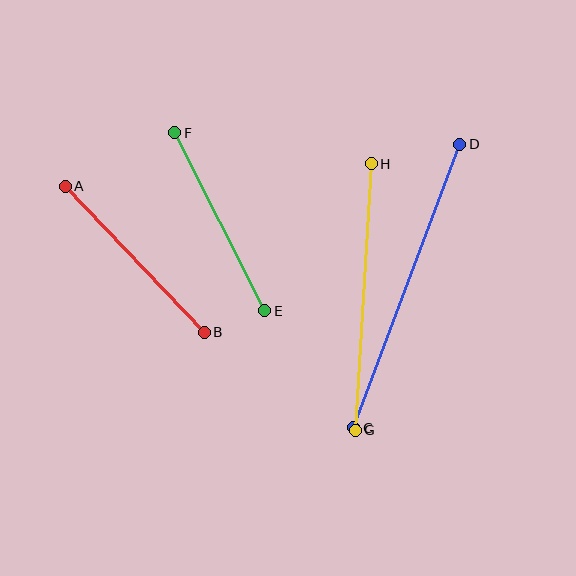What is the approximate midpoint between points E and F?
The midpoint is at approximately (220, 222) pixels.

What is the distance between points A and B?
The distance is approximately 202 pixels.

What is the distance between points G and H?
The distance is approximately 267 pixels.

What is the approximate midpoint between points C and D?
The midpoint is at approximately (407, 286) pixels.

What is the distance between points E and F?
The distance is approximately 199 pixels.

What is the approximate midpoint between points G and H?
The midpoint is at approximately (363, 297) pixels.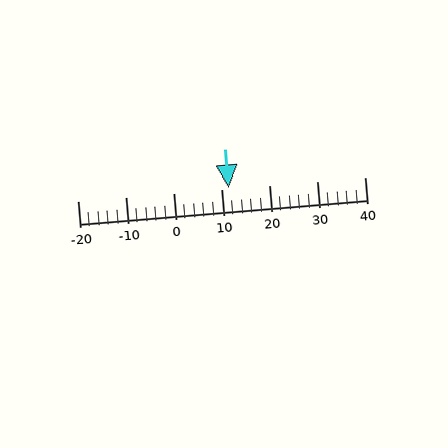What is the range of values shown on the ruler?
The ruler shows values from -20 to 40.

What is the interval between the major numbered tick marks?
The major tick marks are spaced 10 units apart.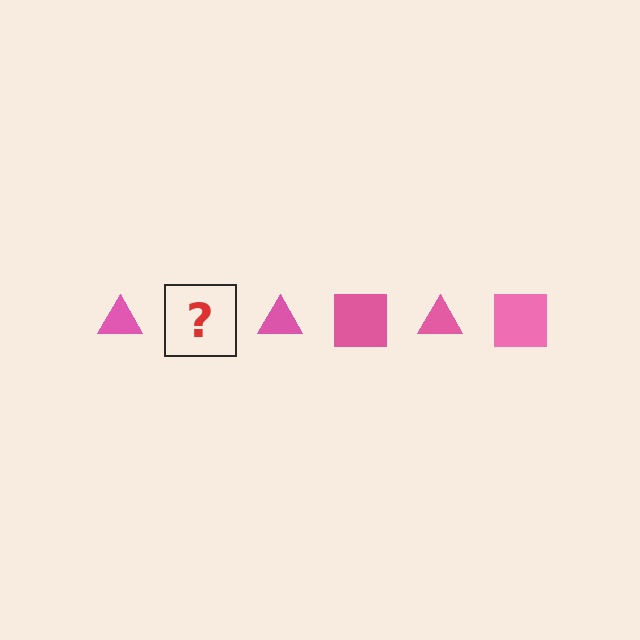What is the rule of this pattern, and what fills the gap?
The rule is that the pattern cycles through triangle, square shapes in pink. The gap should be filled with a pink square.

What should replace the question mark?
The question mark should be replaced with a pink square.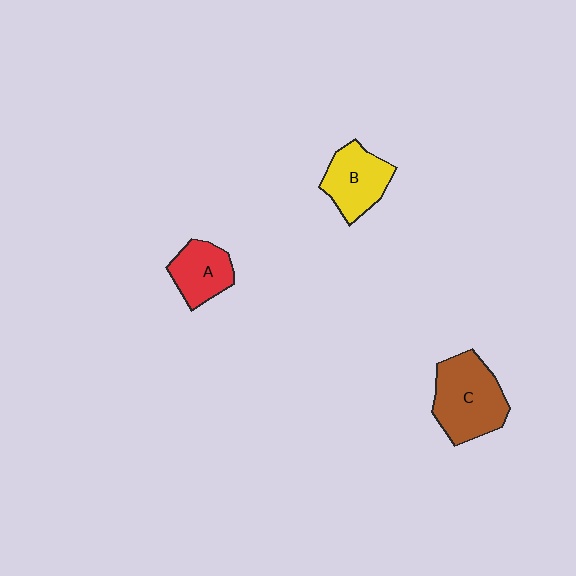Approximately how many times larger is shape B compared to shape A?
Approximately 1.2 times.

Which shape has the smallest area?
Shape A (red).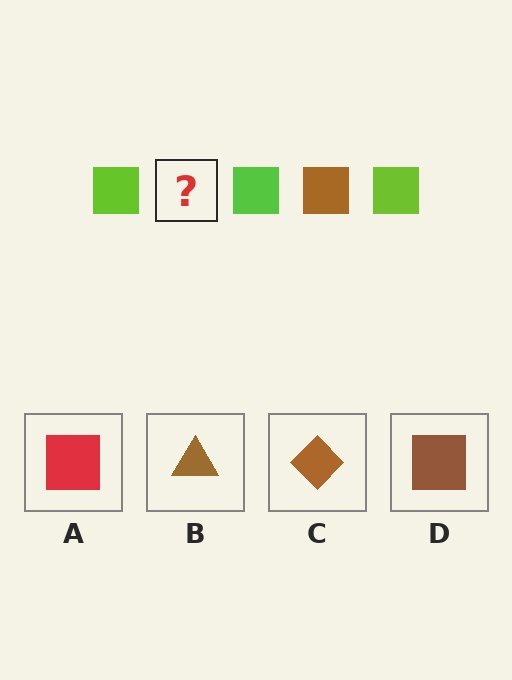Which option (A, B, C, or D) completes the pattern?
D.